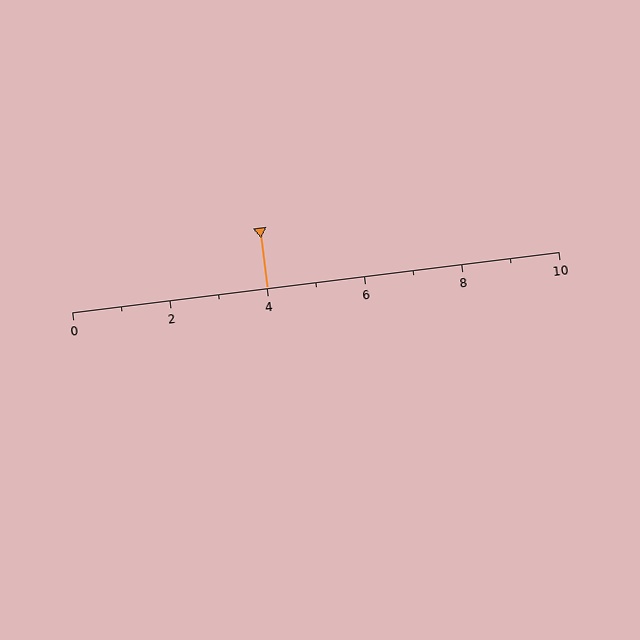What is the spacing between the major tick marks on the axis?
The major ticks are spaced 2 apart.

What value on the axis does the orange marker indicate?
The marker indicates approximately 4.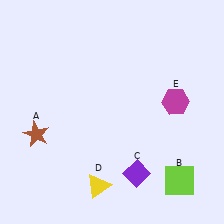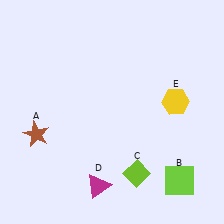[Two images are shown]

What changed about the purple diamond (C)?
In Image 1, C is purple. In Image 2, it changed to lime.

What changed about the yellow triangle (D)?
In Image 1, D is yellow. In Image 2, it changed to magenta.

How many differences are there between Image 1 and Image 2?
There are 3 differences between the two images.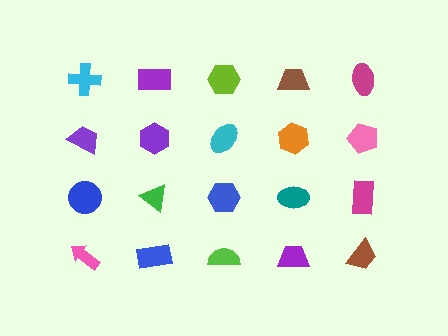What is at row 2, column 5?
A pink pentagon.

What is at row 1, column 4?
A brown trapezoid.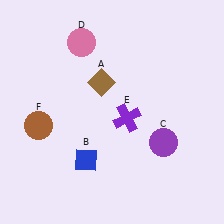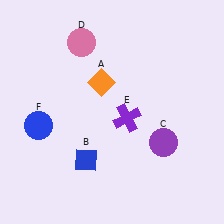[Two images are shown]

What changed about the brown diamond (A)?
In Image 1, A is brown. In Image 2, it changed to orange.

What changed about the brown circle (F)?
In Image 1, F is brown. In Image 2, it changed to blue.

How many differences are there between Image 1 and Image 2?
There are 2 differences between the two images.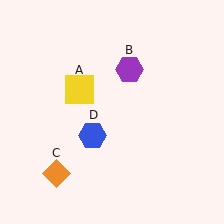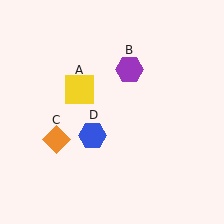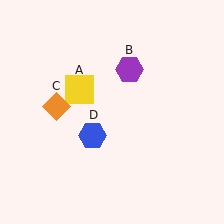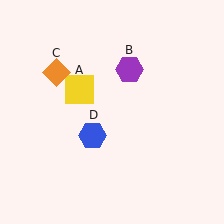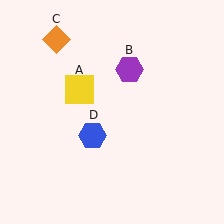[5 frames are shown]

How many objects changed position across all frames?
1 object changed position: orange diamond (object C).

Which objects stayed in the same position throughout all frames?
Yellow square (object A) and purple hexagon (object B) and blue hexagon (object D) remained stationary.